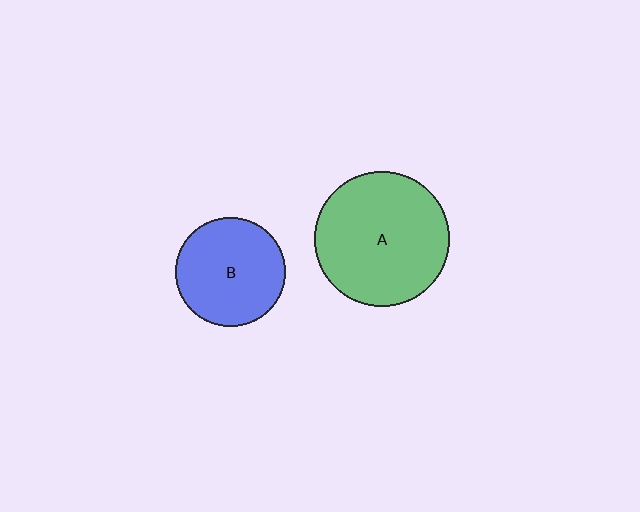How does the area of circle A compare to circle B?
Approximately 1.5 times.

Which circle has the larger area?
Circle A (green).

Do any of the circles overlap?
No, none of the circles overlap.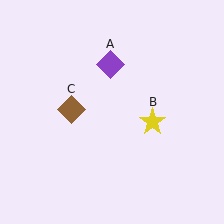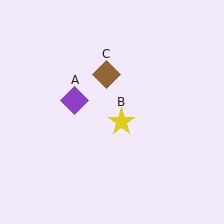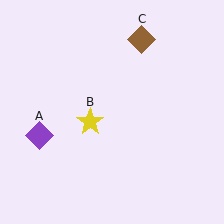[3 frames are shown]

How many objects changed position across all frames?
3 objects changed position: purple diamond (object A), yellow star (object B), brown diamond (object C).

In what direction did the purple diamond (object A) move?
The purple diamond (object A) moved down and to the left.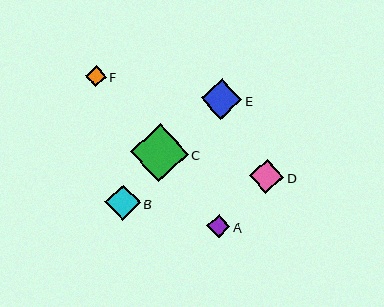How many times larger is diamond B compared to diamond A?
Diamond B is approximately 1.5 times the size of diamond A.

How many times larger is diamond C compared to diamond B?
Diamond C is approximately 1.6 times the size of diamond B.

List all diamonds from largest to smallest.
From largest to smallest: C, E, B, D, A, F.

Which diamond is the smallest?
Diamond F is the smallest with a size of approximately 20 pixels.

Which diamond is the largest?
Diamond C is the largest with a size of approximately 58 pixels.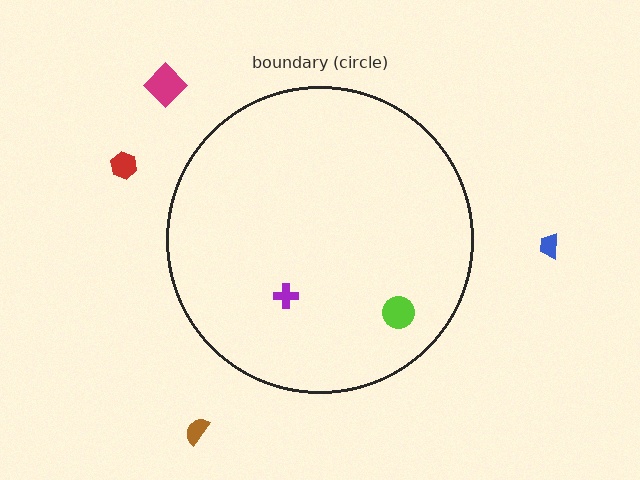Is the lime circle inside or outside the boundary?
Inside.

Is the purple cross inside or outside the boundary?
Inside.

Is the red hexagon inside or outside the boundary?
Outside.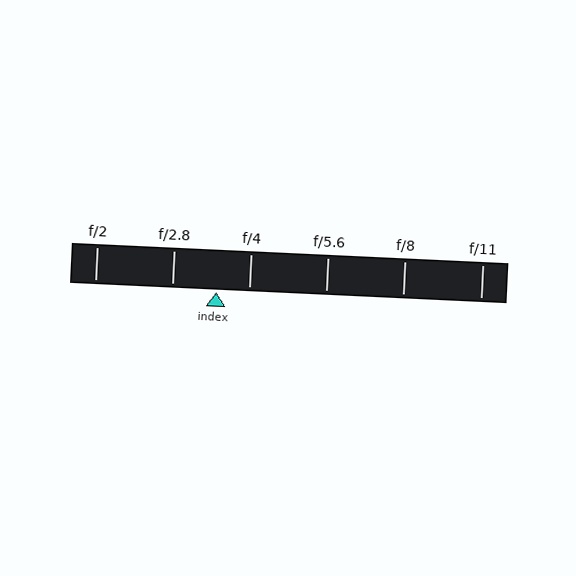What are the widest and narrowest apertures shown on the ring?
The widest aperture shown is f/2 and the narrowest is f/11.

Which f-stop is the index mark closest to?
The index mark is closest to f/4.